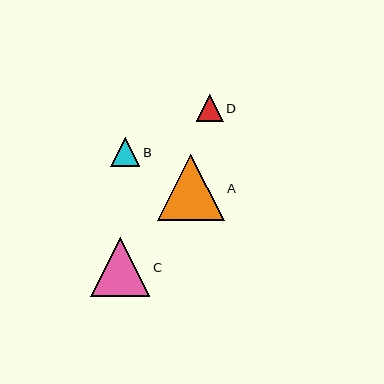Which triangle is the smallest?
Triangle D is the smallest with a size of approximately 27 pixels.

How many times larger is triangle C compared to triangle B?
Triangle C is approximately 2.0 times the size of triangle B.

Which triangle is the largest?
Triangle A is the largest with a size of approximately 67 pixels.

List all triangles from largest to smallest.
From largest to smallest: A, C, B, D.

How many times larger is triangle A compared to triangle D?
Triangle A is approximately 2.5 times the size of triangle D.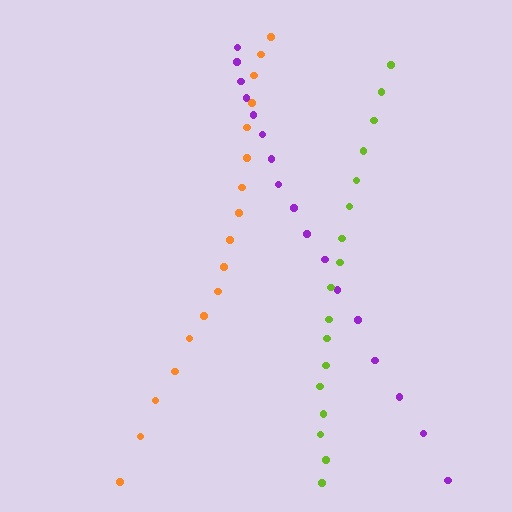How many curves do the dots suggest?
There are 3 distinct paths.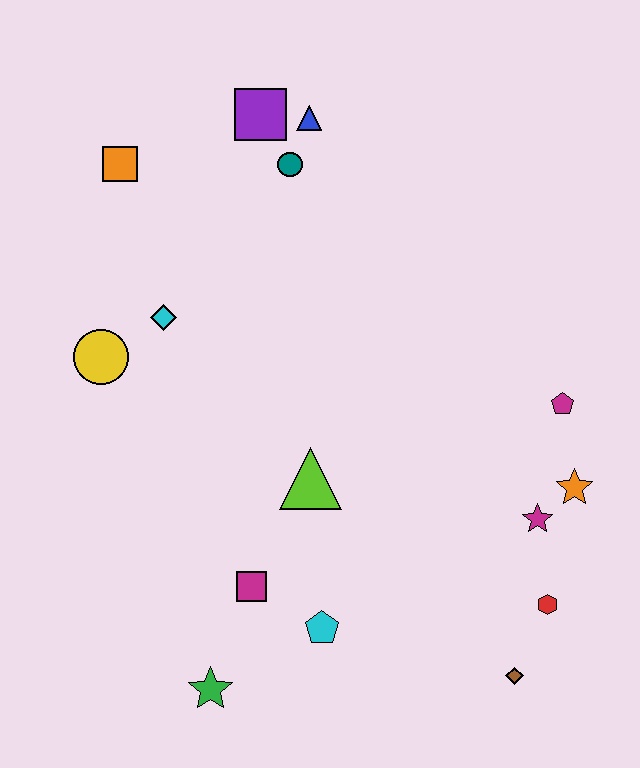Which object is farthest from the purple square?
The brown diamond is farthest from the purple square.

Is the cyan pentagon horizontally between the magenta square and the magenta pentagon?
Yes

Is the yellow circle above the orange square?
No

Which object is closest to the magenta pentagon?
The orange star is closest to the magenta pentagon.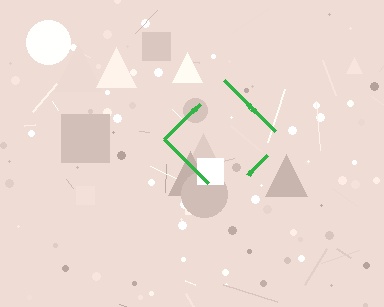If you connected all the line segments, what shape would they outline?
They would outline a diamond.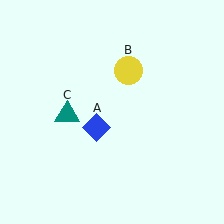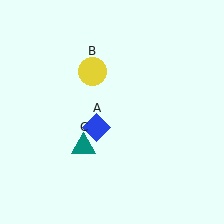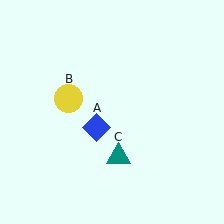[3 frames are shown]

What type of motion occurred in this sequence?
The yellow circle (object B), teal triangle (object C) rotated counterclockwise around the center of the scene.